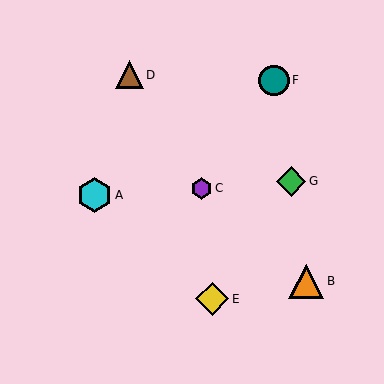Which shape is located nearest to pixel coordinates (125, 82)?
The brown triangle (labeled D) at (130, 75) is nearest to that location.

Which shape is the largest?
The cyan hexagon (labeled A) is the largest.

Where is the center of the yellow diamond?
The center of the yellow diamond is at (212, 299).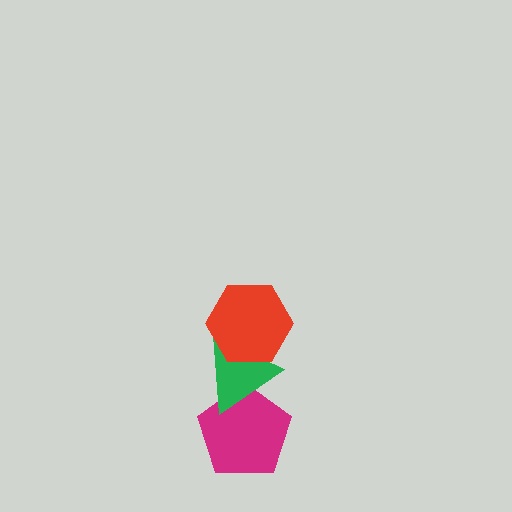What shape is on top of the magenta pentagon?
The green triangle is on top of the magenta pentagon.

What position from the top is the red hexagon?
The red hexagon is 1st from the top.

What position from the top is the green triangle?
The green triangle is 2nd from the top.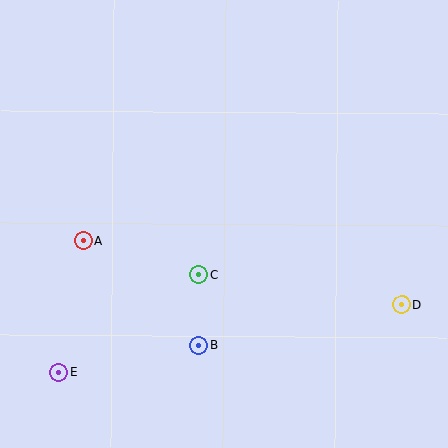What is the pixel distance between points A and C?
The distance between A and C is 120 pixels.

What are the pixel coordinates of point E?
Point E is at (59, 372).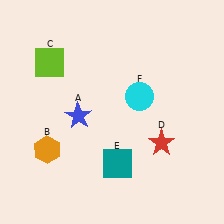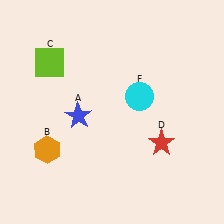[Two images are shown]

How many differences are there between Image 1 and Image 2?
There is 1 difference between the two images.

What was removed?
The teal square (E) was removed in Image 2.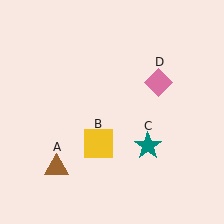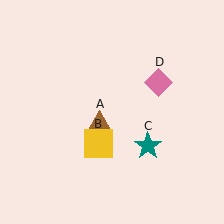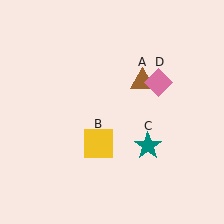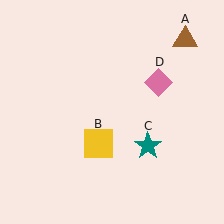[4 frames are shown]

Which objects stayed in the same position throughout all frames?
Yellow square (object B) and teal star (object C) and pink diamond (object D) remained stationary.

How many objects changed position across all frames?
1 object changed position: brown triangle (object A).